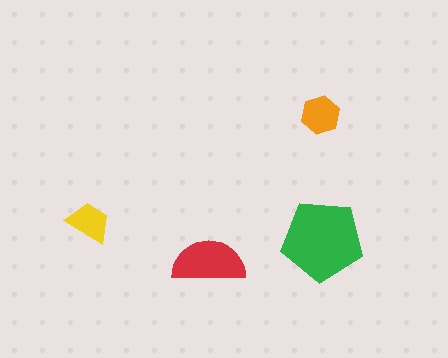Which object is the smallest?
The yellow trapezoid.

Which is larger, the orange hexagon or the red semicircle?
The red semicircle.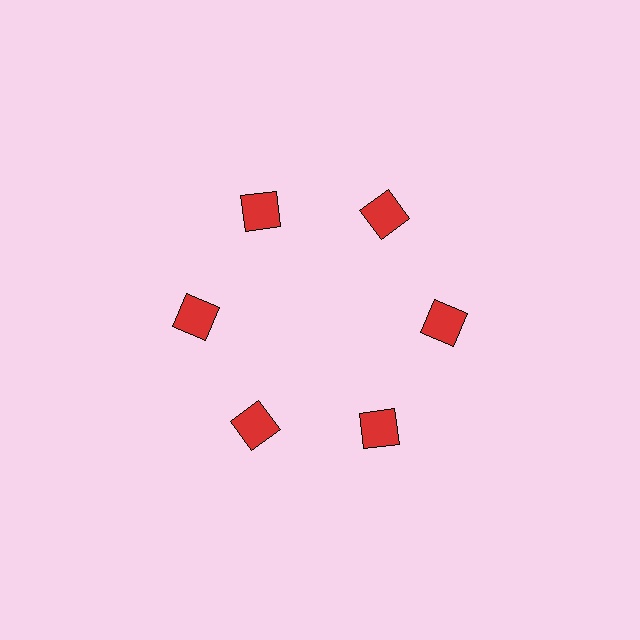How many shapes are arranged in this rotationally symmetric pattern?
There are 6 shapes, arranged in 6 groups of 1.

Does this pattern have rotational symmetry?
Yes, this pattern has 6-fold rotational symmetry. It looks the same after rotating 60 degrees around the center.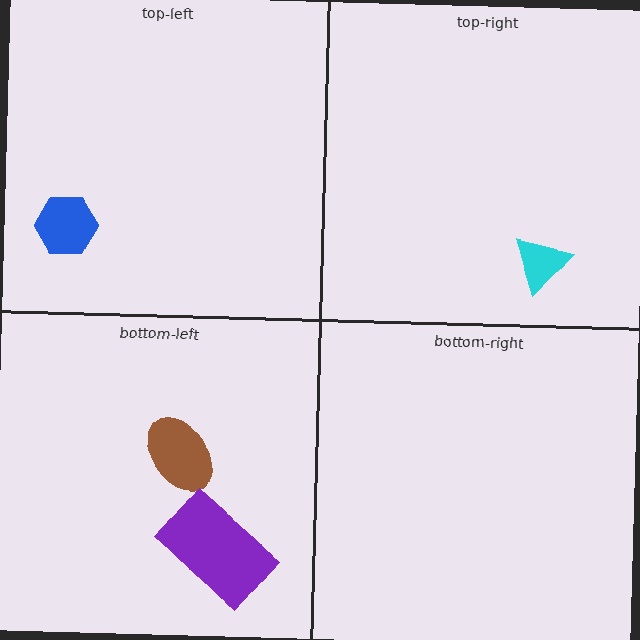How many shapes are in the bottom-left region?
2.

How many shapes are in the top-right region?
1.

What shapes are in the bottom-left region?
The brown ellipse, the purple rectangle.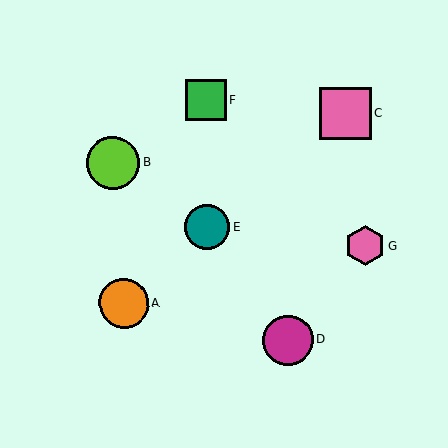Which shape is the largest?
The lime circle (labeled B) is the largest.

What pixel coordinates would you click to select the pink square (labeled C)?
Click at (346, 113) to select the pink square C.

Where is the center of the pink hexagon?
The center of the pink hexagon is at (365, 246).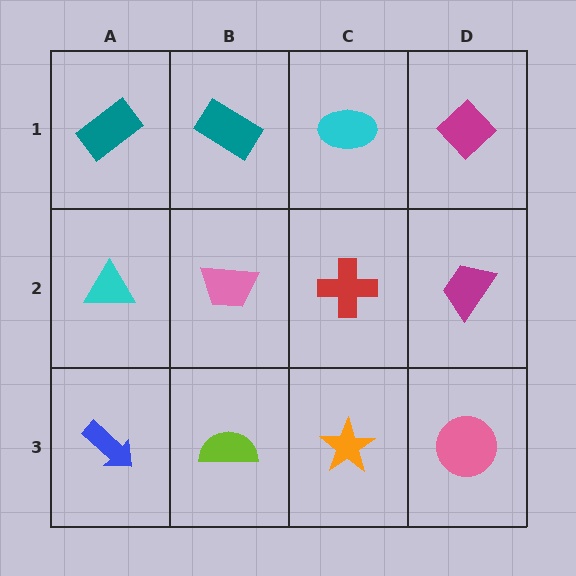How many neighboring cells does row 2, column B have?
4.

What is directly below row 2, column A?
A blue arrow.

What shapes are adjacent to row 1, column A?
A cyan triangle (row 2, column A), a teal rectangle (row 1, column B).